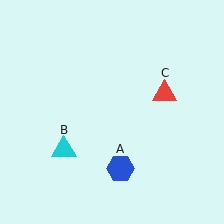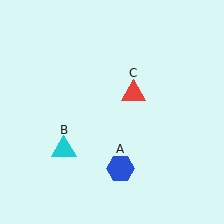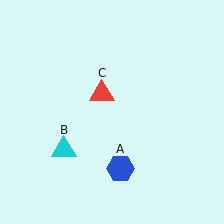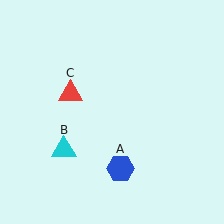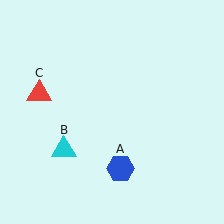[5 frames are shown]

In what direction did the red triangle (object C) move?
The red triangle (object C) moved left.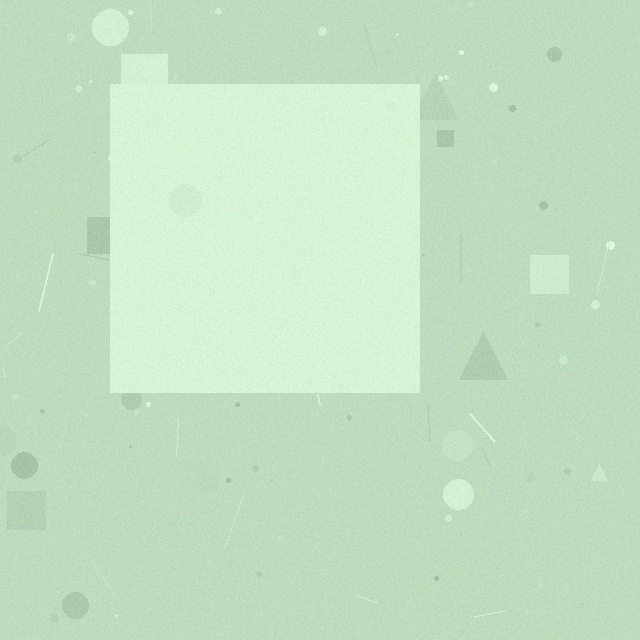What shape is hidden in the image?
A square is hidden in the image.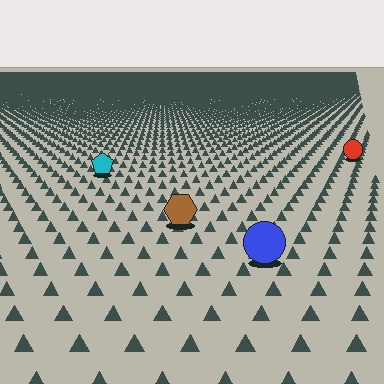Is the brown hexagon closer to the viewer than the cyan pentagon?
Yes. The brown hexagon is closer — you can tell from the texture gradient: the ground texture is coarser near it.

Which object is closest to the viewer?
The blue circle is closest. The texture marks near it are larger and more spread out.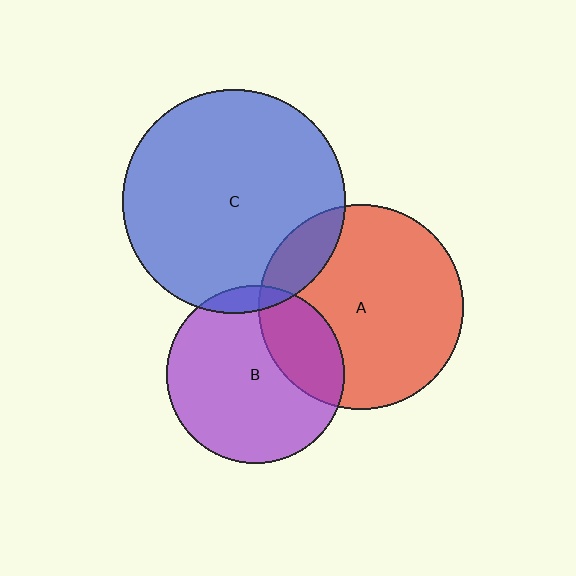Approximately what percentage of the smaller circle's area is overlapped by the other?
Approximately 25%.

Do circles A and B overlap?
Yes.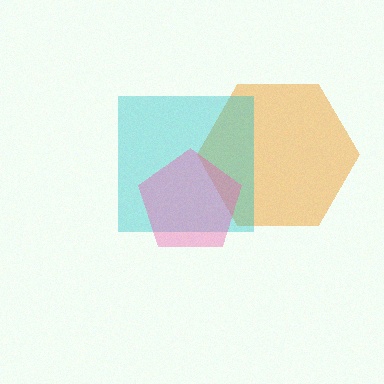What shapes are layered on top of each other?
The layered shapes are: an orange hexagon, a cyan square, a pink pentagon.